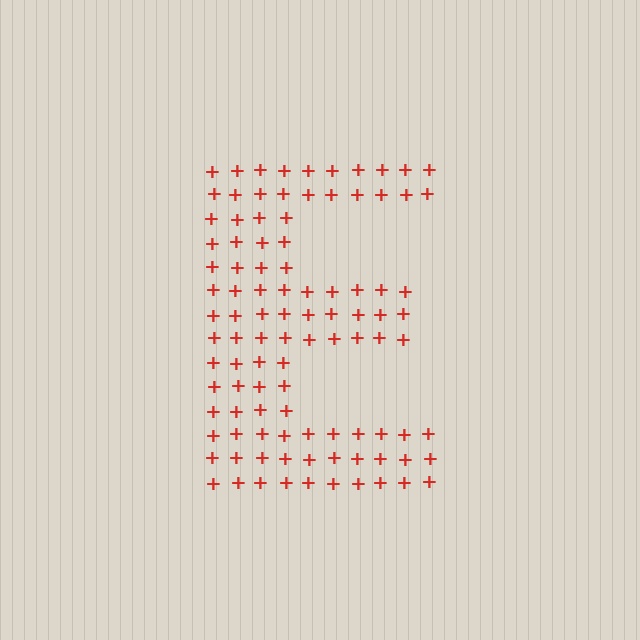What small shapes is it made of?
It is made of small plus signs.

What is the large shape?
The large shape is the letter E.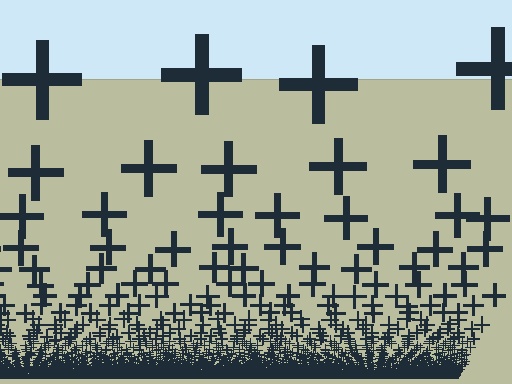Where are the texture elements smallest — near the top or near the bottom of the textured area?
Near the bottom.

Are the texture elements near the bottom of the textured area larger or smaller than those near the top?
Smaller. The gradient is inverted — elements near the bottom are smaller and denser.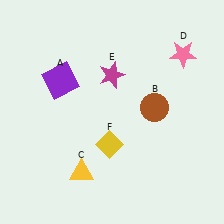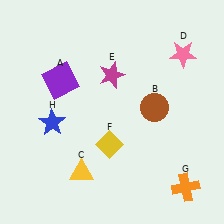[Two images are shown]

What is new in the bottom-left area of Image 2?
A blue star (H) was added in the bottom-left area of Image 2.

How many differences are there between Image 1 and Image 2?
There are 2 differences between the two images.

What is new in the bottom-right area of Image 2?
An orange cross (G) was added in the bottom-right area of Image 2.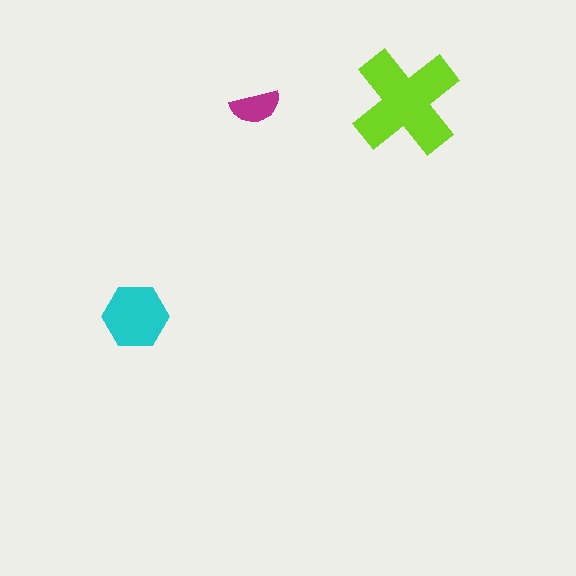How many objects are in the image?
There are 3 objects in the image.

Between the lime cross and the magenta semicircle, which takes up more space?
The lime cross.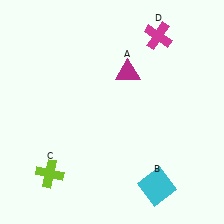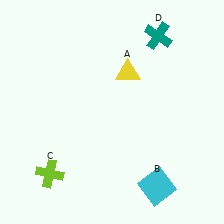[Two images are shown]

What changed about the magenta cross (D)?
In Image 1, D is magenta. In Image 2, it changed to teal.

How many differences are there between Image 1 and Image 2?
There are 2 differences between the two images.